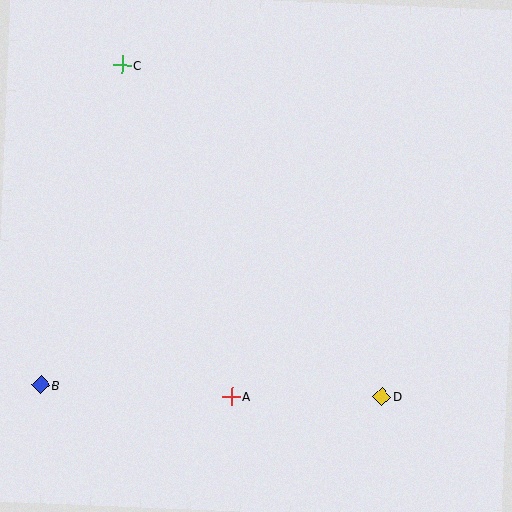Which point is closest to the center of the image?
Point A at (232, 396) is closest to the center.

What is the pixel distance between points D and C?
The distance between D and C is 421 pixels.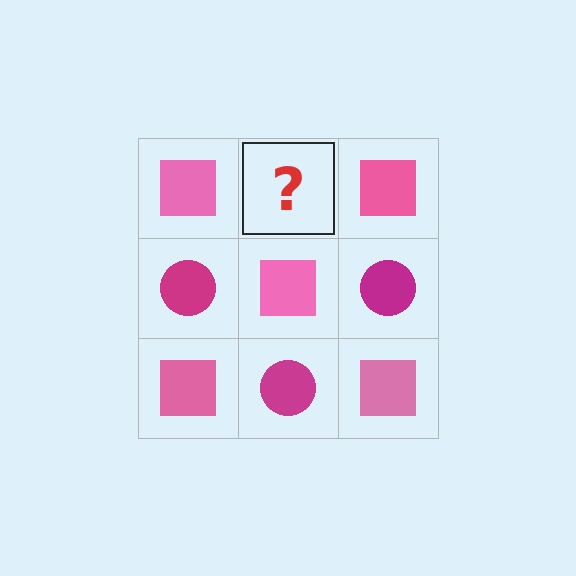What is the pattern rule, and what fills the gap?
The rule is that it alternates pink square and magenta circle in a checkerboard pattern. The gap should be filled with a magenta circle.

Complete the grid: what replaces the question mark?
The question mark should be replaced with a magenta circle.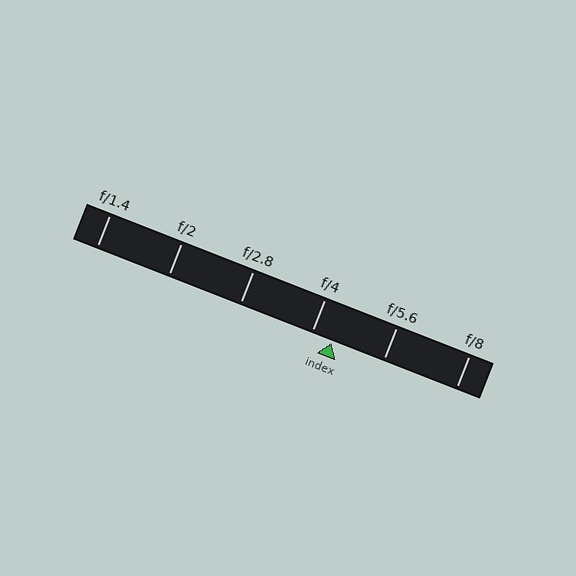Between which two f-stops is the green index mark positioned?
The index mark is between f/4 and f/5.6.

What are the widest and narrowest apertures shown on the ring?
The widest aperture shown is f/1.4 and the narrowest is f/8.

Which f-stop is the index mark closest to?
The index mark is closest to f/4.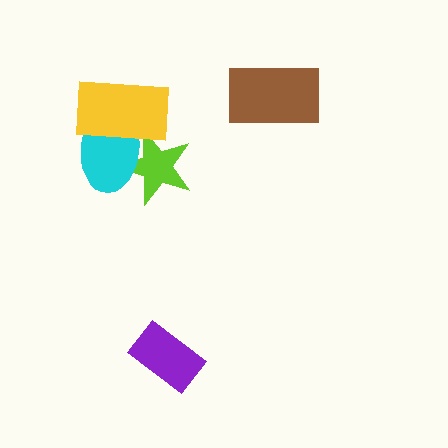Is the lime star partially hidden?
Yes, it is partially covered by another shape.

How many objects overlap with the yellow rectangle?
2 objects overlap with the yellow rectangle.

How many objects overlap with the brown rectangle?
0 objects overlap with the brown rectangle.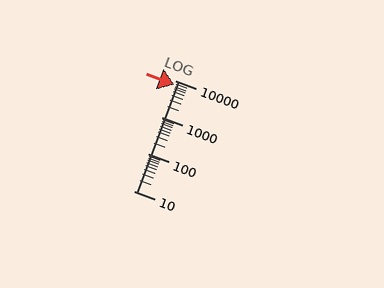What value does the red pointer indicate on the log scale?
The pointer indicates approximately 7600.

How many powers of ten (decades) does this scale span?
The scale spans 3 decades, from 10 to 10000.